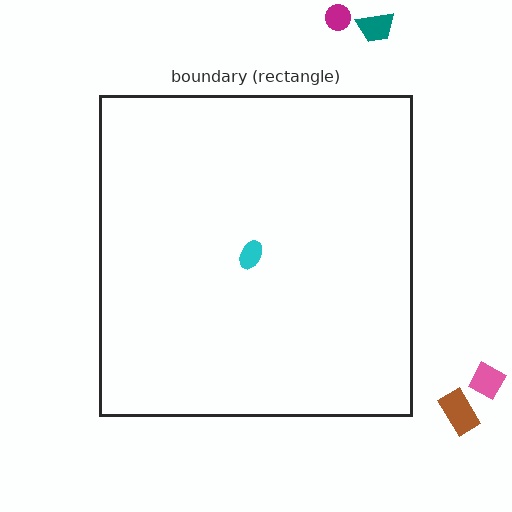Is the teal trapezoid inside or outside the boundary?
Outside.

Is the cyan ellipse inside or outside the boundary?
Inside.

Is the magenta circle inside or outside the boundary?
Outside.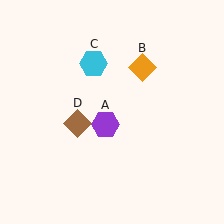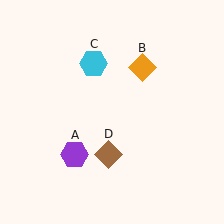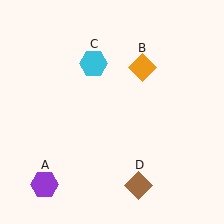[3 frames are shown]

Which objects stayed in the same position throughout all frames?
Orange diamond (object B) and cyan hexagon (object C) remained stationary.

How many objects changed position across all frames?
2 objects changed position: purple hexagon (object A), brown diamond (object D).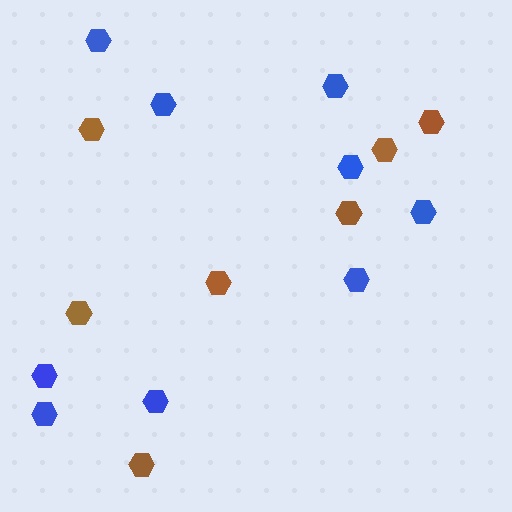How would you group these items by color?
There are 2 groups: one group of brown hexagons (7) and one group of blue hexagons (9).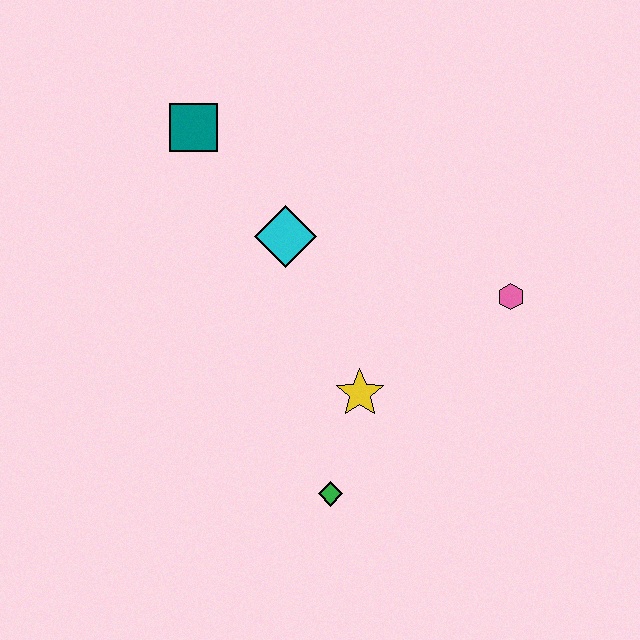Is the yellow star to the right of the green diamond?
Yes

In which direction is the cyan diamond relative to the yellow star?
The cyan diamond is above the yellow star.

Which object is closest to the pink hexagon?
The yellow star is closest to the pink hexagon.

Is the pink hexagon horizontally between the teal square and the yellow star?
No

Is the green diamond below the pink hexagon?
Yes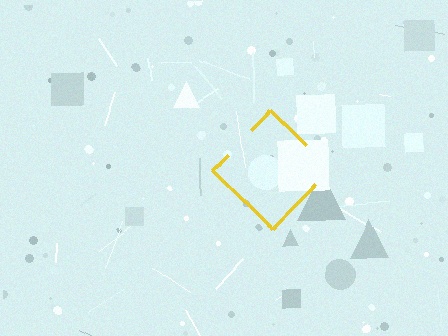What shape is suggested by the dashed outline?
The dashed outline suggests a diamond.